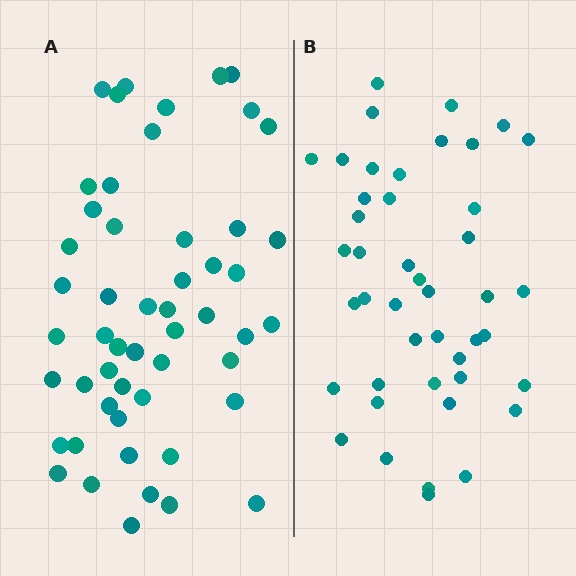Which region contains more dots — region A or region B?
Region A (the left region) has more dots.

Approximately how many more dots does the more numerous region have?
Region A has roughly 8 or so more dots than region B.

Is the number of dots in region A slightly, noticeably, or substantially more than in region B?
Region A has only slightly more — the two regions are fairly close. The ratio is roughly 1.2 to 1.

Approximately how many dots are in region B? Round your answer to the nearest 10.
About 40 dots. (The exact count is 44, which rounds to 40.)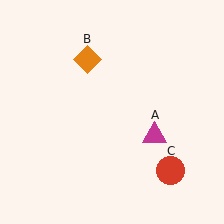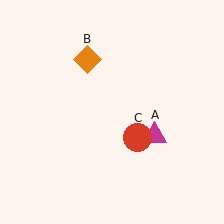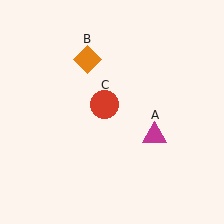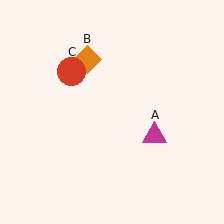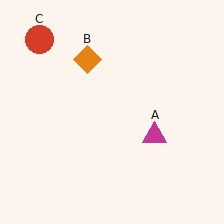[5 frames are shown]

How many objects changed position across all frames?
1 object changed position: red circle (object C).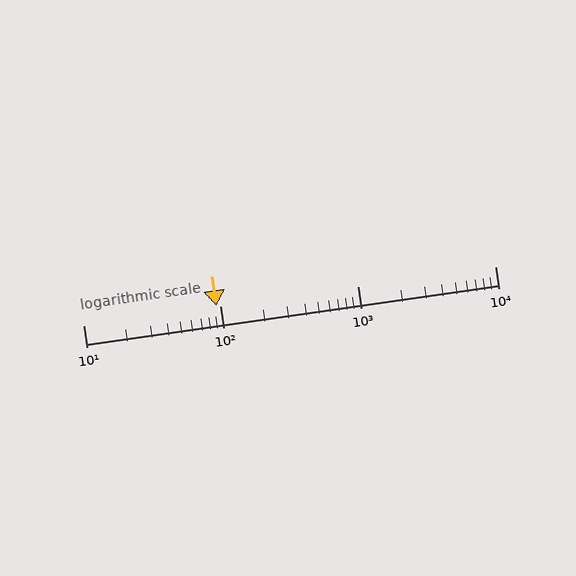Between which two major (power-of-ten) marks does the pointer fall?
The pointer is between 10 and 100.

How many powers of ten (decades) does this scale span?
The scale spans 3 decades, from 10 to 10000.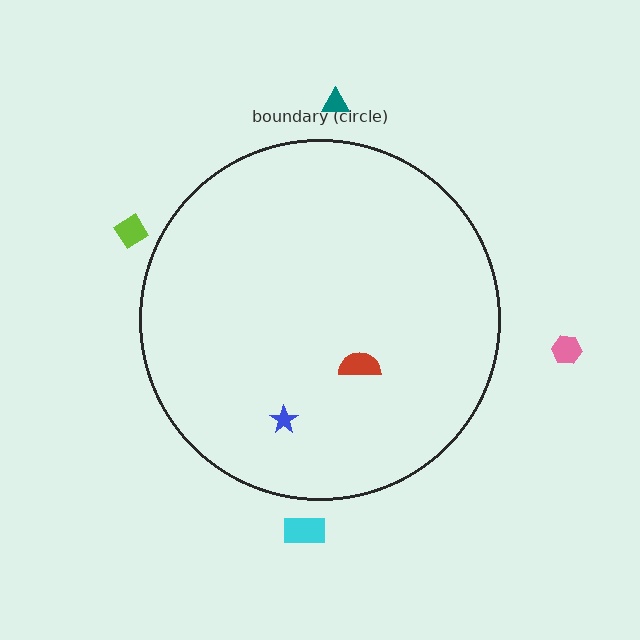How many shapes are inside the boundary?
2 inside, 4 outside.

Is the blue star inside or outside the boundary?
Inside.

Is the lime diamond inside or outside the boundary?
Outside.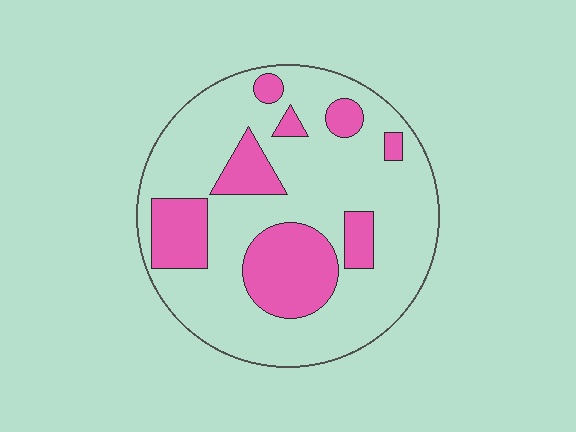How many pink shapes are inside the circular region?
8.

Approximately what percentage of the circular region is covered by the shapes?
Approximately 25%.